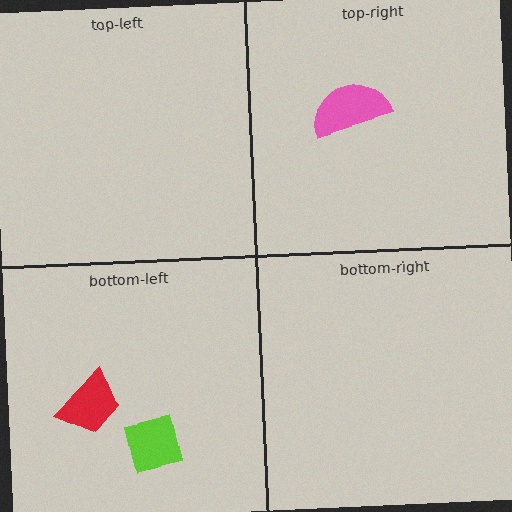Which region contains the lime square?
The bottom-left region.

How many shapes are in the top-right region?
1.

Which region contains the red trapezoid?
The bottom-left region.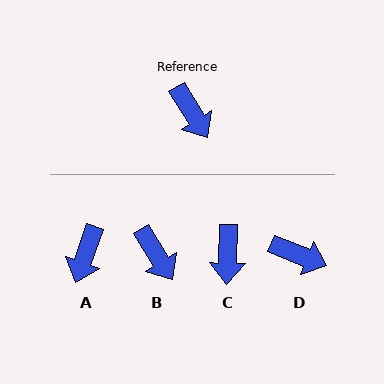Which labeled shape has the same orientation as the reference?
B.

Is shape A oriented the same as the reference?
No, it is off by about 51 degrees.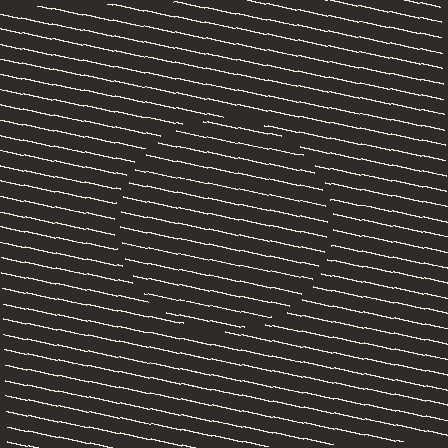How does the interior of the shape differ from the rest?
The interior of the shape contains the same grating, shifted by half a period — the contour is defined by the phase discontinuity where line-ends from the inner and outer gratings abut.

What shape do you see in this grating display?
An illusory circle. The interior of the shape contains the same grating, shifted by half a period — the contour is defined by the phase discontinuity where line-ends from the inner and outer gratings abut.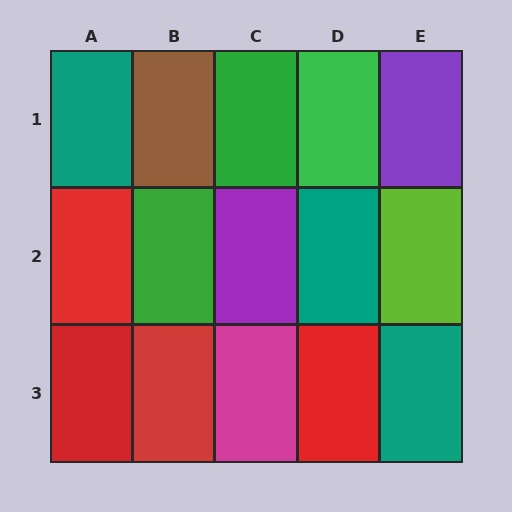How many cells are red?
4 cells are red.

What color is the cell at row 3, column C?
Magenta.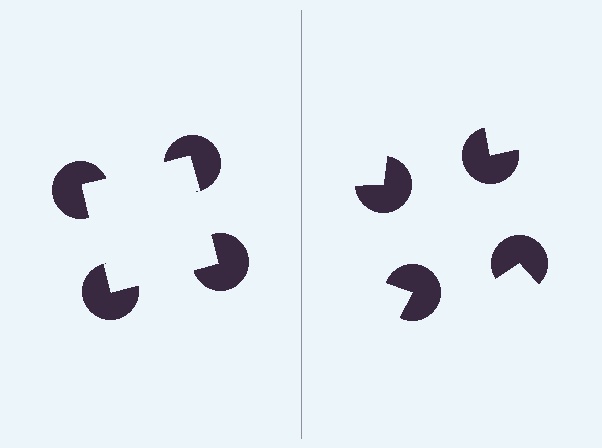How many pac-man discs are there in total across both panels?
8 — 4 on each side.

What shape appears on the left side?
An illusory square.